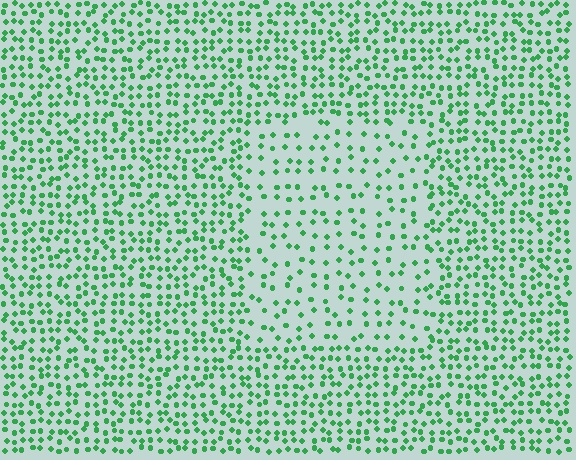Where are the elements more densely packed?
The elements are more densely packed outside the rectangle boundary.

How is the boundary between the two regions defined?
The boundary is defined by a change in element density (approximately 2.0x ratio). All elements are the same color, size, and shape.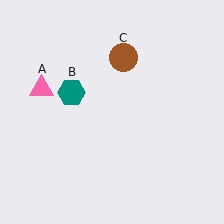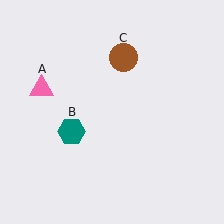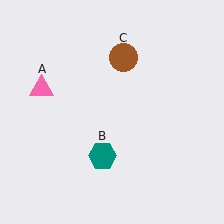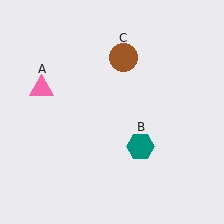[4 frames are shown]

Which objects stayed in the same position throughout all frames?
Pink triangle (object A) and brown circle (object C) remained stationary.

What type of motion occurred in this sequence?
The teal hexagon (object B) rotated counterclockwise around the center of the scene.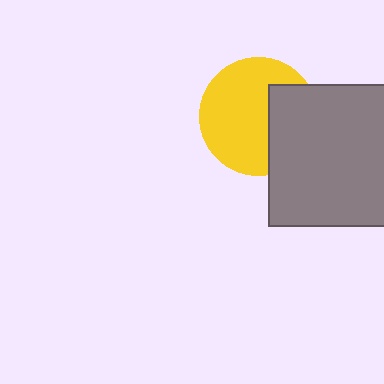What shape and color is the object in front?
The object in front is a gray square.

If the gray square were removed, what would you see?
You would see the complete yellow circle.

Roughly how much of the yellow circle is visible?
Most of it is visible (roughly 66%).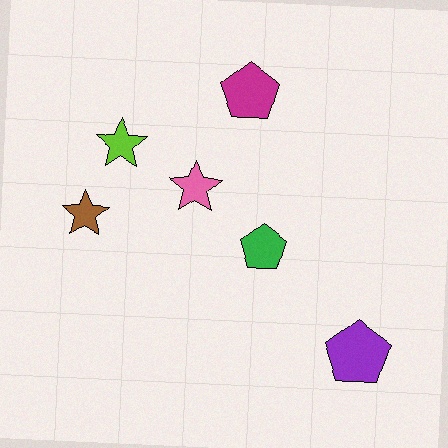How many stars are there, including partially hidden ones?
There are 3 stars.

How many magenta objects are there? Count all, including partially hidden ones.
There is 1 magenta object.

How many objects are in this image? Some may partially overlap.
There are 6 objects.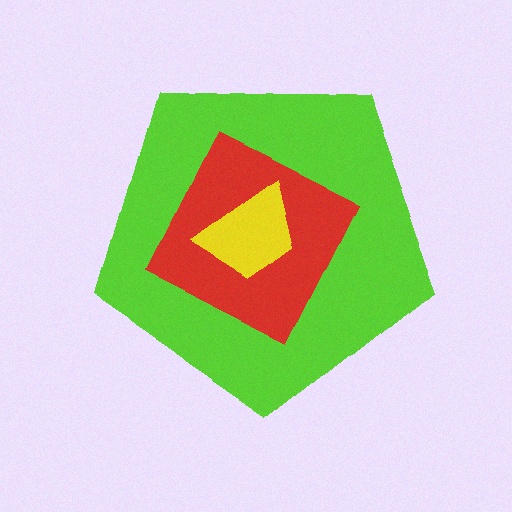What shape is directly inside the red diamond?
The yellow trapezoid.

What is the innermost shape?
The yellow trapezoid.